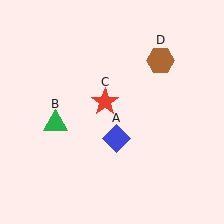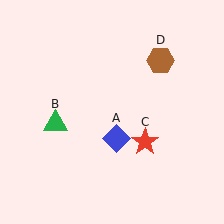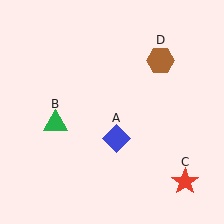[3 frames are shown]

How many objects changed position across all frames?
1 object changed position: red star (object C).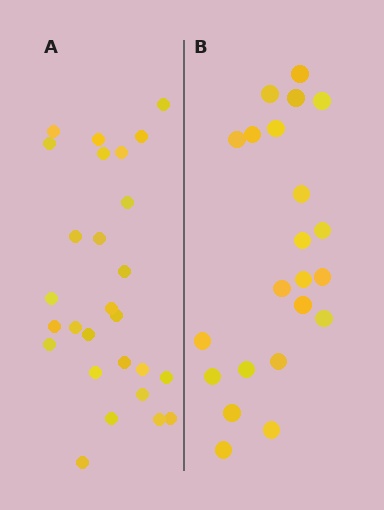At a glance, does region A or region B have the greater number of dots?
Region A (the left region) has more dots.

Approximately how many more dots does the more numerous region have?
Region A has about 5 more dots than region B.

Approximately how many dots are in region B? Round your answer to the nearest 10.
About 20 dots. (The exact count is 22, which rounds to 20.)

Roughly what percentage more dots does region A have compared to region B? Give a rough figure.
About 25% more.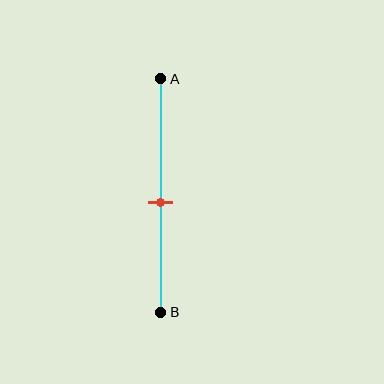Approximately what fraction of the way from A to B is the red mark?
The red mark is approximately 55% of the way from A to B.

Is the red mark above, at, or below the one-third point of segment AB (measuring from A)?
The red mark is below the one-third point of segment AB.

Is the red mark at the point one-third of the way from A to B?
No, the mark is at about 55% from A, not at the 33% one-third point.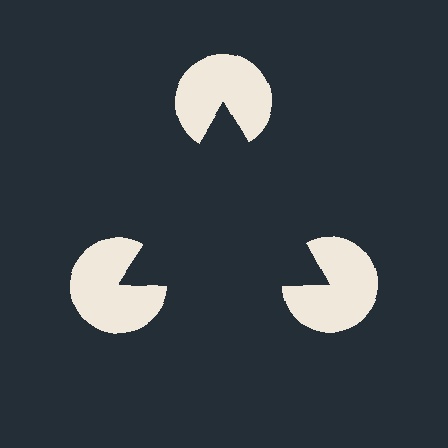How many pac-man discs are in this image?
There are 3 — one at each vertex of the illusory triangle.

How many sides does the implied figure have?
3 sides.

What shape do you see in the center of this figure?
An illusory triangle — its edges are inferred from the aligned wedge cuts in the pac-man discs, not physically drawn.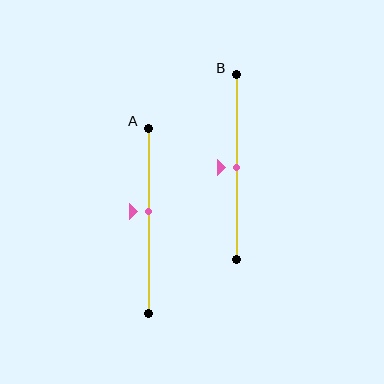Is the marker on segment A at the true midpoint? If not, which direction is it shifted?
No, the marker on segment A is shifted upward by about 5% of the segment length.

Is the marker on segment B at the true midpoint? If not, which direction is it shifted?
Yes, the marker on segment B is at the true midpoint.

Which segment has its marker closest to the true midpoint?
Segment B has its marker closest to the true midpoint.